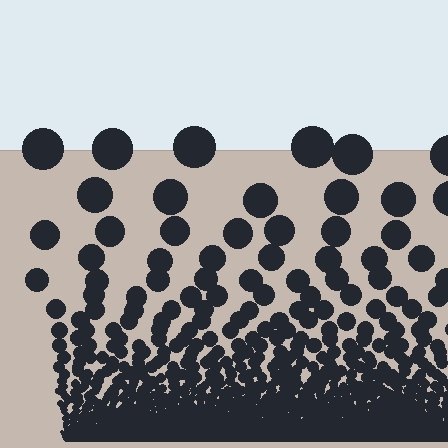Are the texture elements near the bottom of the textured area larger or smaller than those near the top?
Smaller. The gradient is inverted — elements near the bottom are smaller and denser.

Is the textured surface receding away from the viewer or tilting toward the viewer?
The surface appears to tilt toward the viewer. Texture elements get larger and sparser toward the top.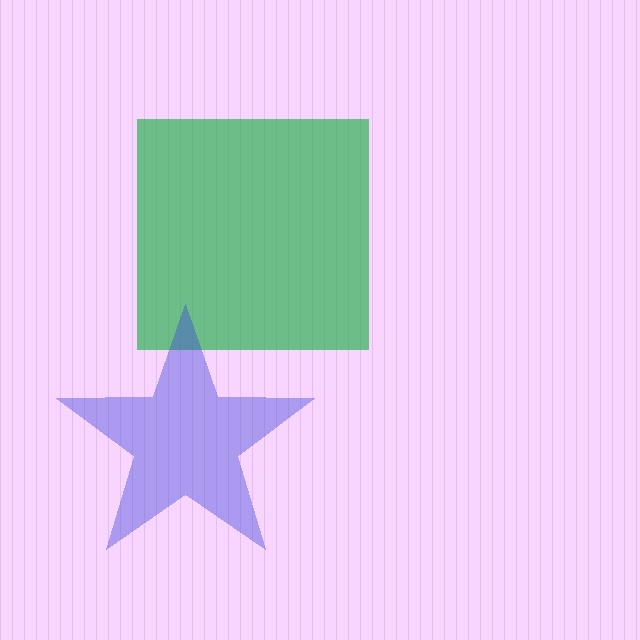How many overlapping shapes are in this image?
There are 2 overlapping shapes in the image.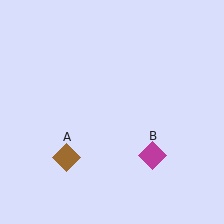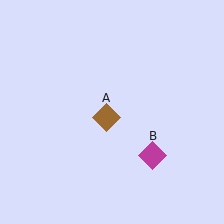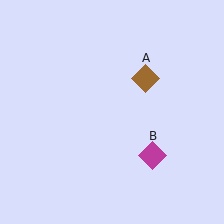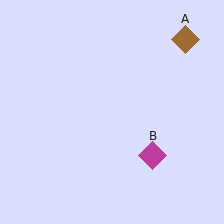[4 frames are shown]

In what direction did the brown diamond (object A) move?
The brown diamond (object A) moved up and to the right.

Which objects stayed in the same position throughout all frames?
Magenta diamond (object B) remained stationary.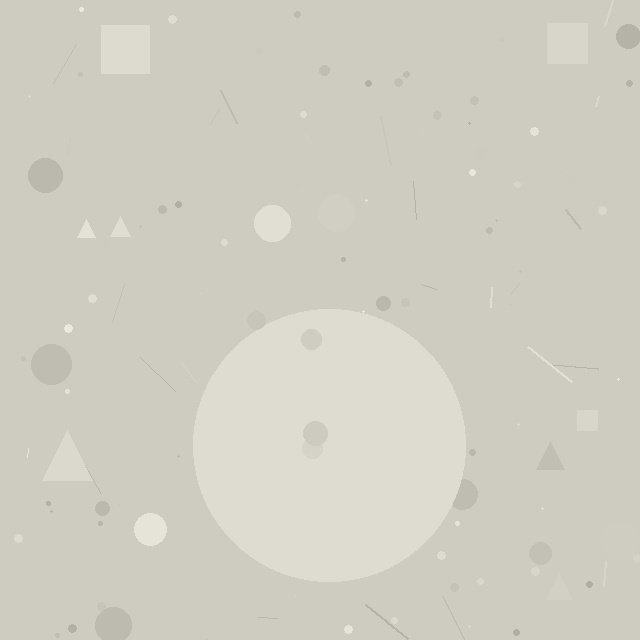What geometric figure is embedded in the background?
A circle is embedded in the background.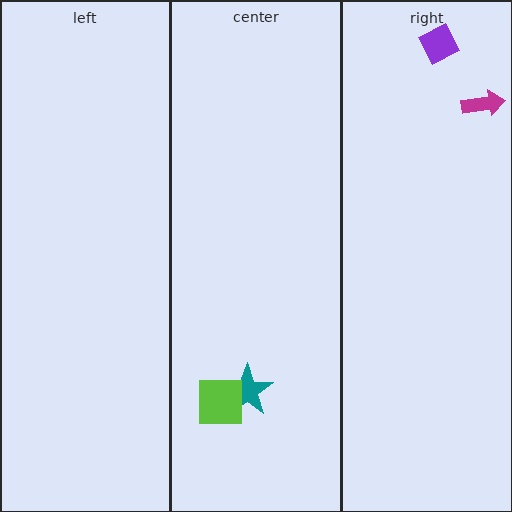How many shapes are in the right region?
2.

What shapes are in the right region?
The magenta arrow, the purple diamond.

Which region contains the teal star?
The center region.